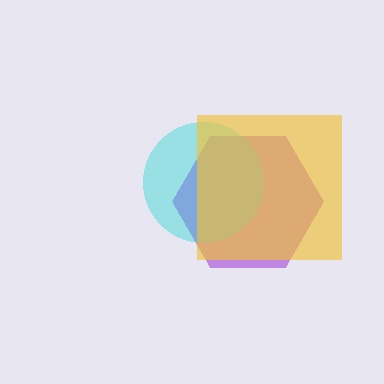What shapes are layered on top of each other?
The layered shapes are: a purple hexagon, a cyan circle, a yellow square.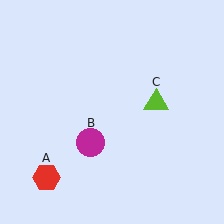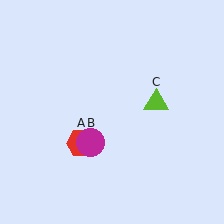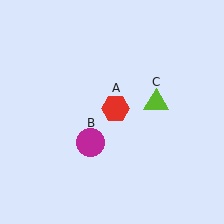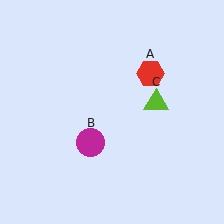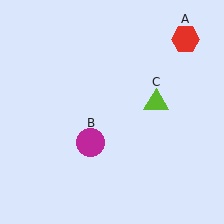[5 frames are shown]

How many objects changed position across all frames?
1 object changed position: red hexagon (object A).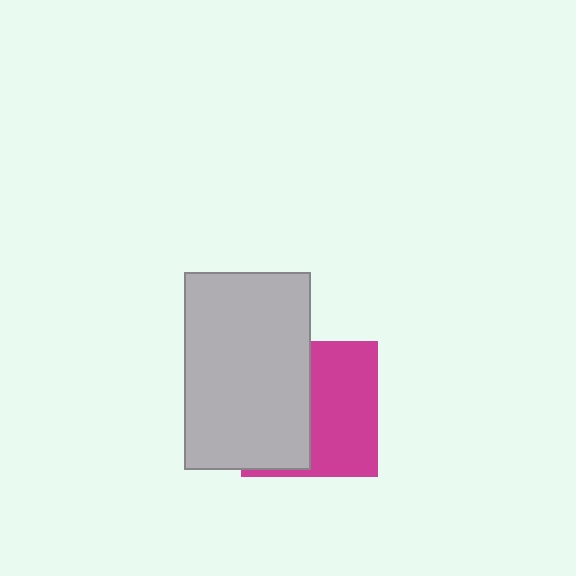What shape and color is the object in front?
The object in front is a light gray rectangle.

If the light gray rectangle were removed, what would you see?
You would see the complete magenta square.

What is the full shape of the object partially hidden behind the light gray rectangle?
The partially hidden object is a magenta square.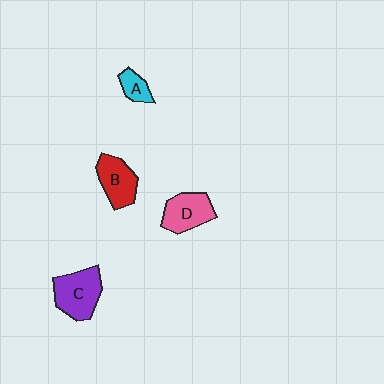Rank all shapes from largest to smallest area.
From largest to smallest: C (purple), D (pink), B (red), A (cyan).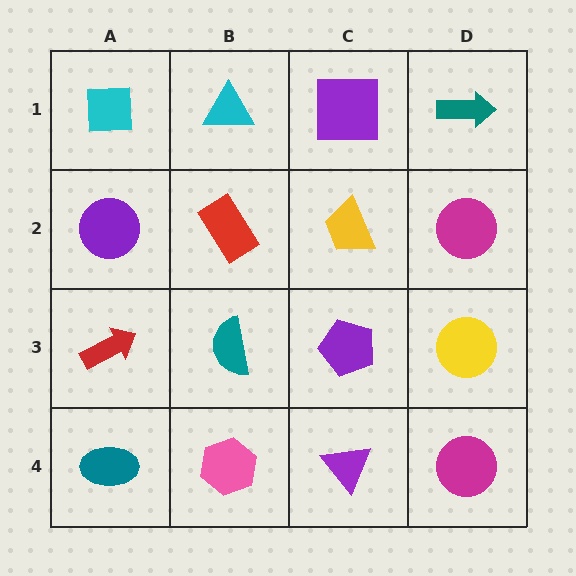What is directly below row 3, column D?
A magenta circle.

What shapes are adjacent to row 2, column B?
A cyan triangle (row 1, column B), a teal semicircle (row 3, column B), a purple circle (row 2, column A), a yellow trapezoid (row 2, column C).